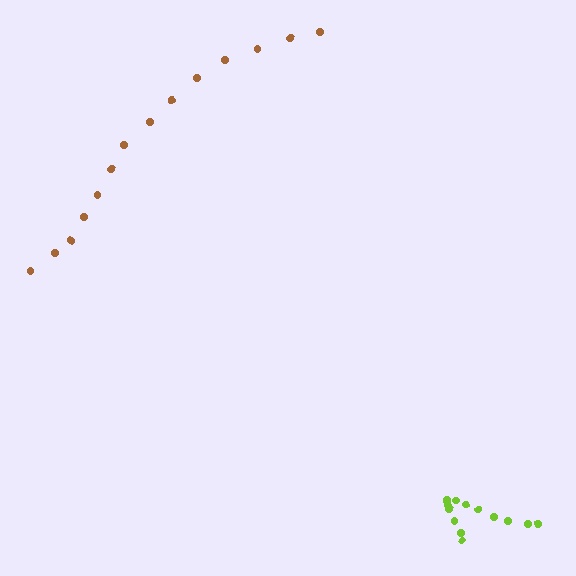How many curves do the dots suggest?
There are 2 distinct paths.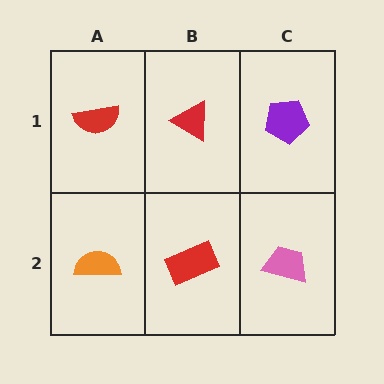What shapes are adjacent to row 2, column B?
A red triangle (row 1, column B), an orange semicircle (row 2, column A), a pink trapezoid (row 2, column C).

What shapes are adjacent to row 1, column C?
A pink trapezoid (row 2, column C), a red triangle (row 1, column B).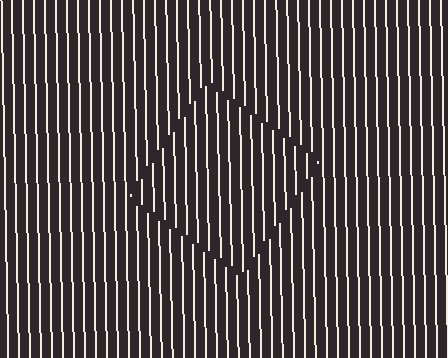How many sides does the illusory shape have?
4 sides — the line-ends trace a square.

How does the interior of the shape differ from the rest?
The interior of the shape contains the same grating, shifted by half a period — the contour is defined by the phase discontinuity where line-ends from the inner and outer gratings abut.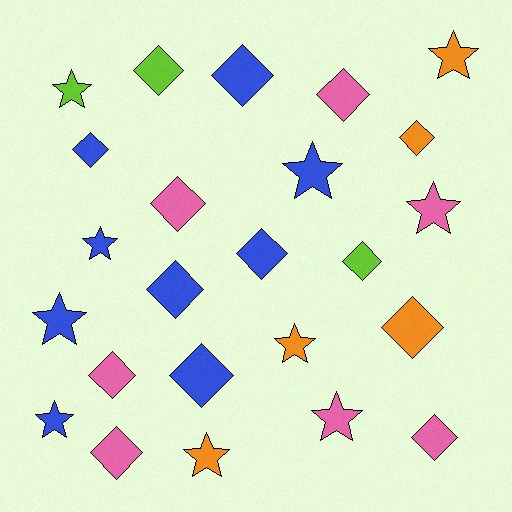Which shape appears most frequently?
Diamond, with 14 objects.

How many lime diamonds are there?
There are 2 lime diamonds.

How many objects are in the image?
There are 24 objects.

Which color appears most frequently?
Blue, with 9 objects.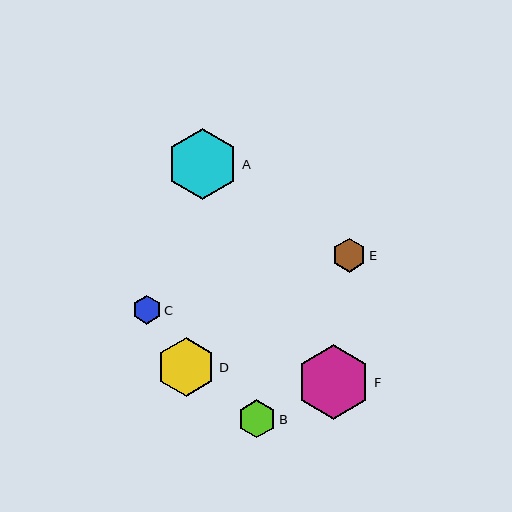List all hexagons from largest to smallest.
From largest to smallest: F, A, D, B, E, C.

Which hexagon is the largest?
Hexagon F is the largest with a size of approximately 74 pixels.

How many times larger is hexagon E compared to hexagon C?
Hexagon E is approximately 1.2 times the size of hexagon C.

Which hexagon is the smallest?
Hexagon C is the smallest with a size of approximately 29 pixels.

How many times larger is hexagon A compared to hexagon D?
Hexagon A is approximately 1.2 times the size of hexagon D.